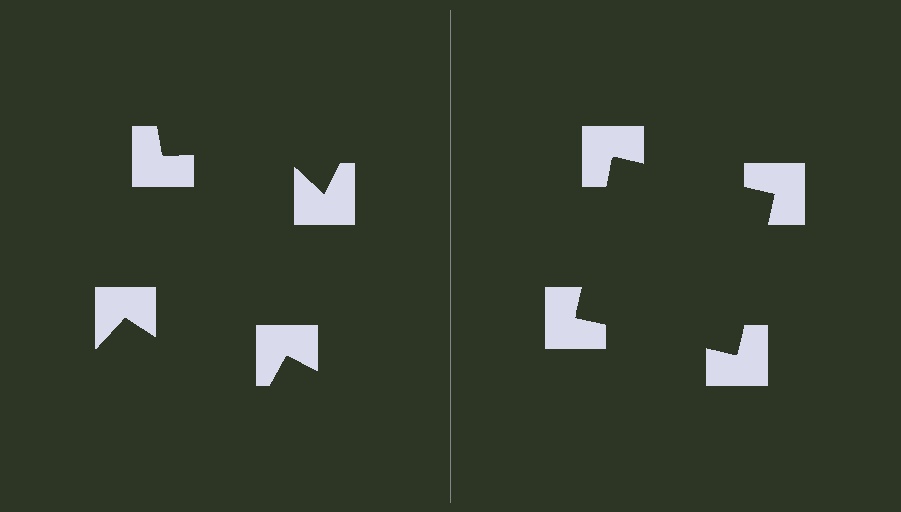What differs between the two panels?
The notched squares are positioned identically on both sides; only the wedge orientations differ. On the right they align to a square; on the left they are misaligned.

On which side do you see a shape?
An illusory square appears on the right side. On the left side the wedge cuts are rotated, so no coherent shape forms.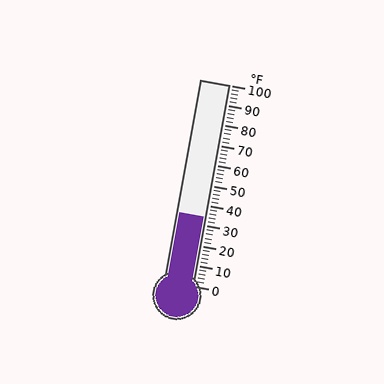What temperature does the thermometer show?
The thermometer shows approximately 34°F.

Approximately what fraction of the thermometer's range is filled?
The thermometer is filled to approximately 35% of its range.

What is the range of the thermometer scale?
The thermometer scale ranges from 0°F to 100°F.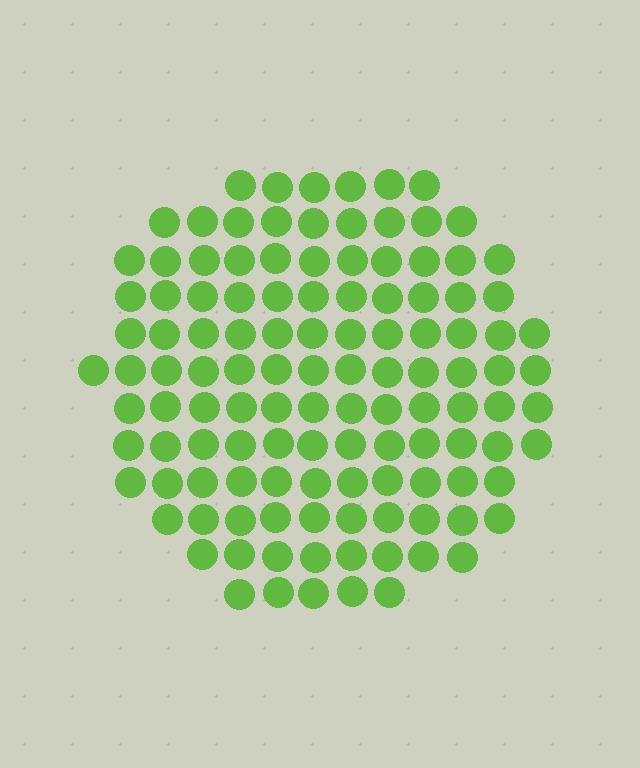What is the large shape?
The large shape is a circle.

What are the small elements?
The small elements are circles.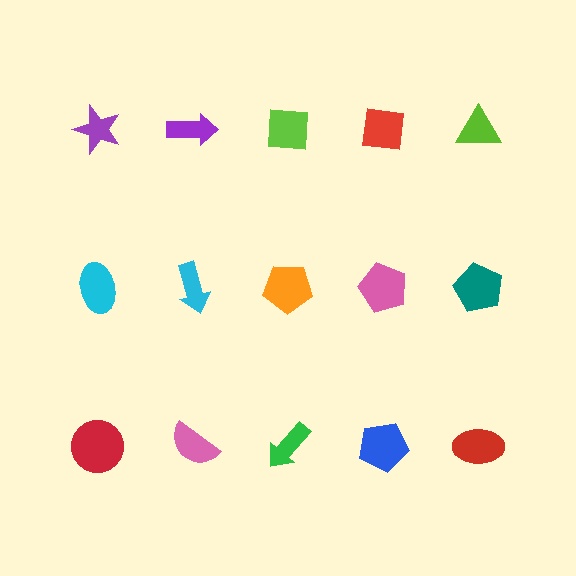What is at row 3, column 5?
A red ellipse.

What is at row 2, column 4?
A pink pentagon.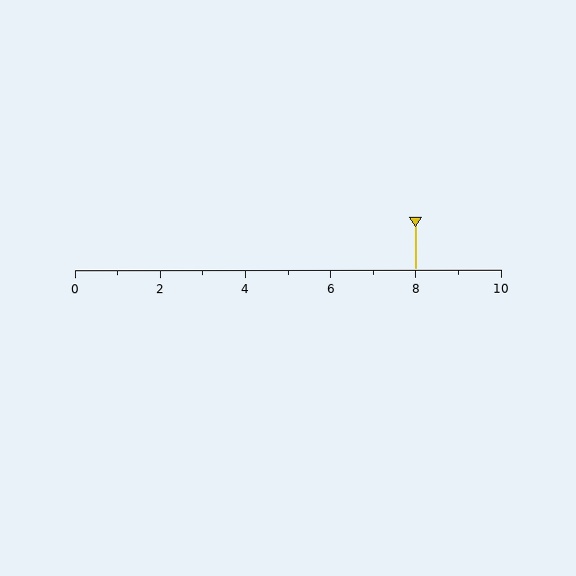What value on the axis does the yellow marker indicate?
The marker indicates approximately 8.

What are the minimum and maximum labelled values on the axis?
The axis runs from 0 to 10.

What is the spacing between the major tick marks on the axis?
The major ticks are spaced 2 apart.